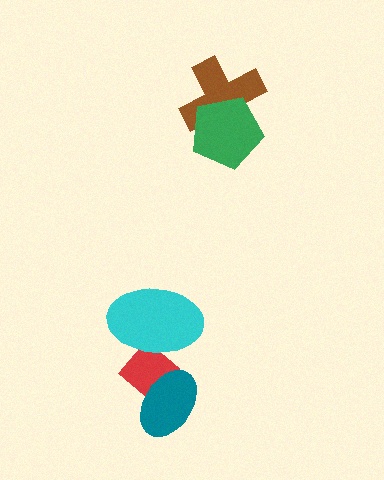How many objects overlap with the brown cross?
1 object overlaps with the brown cross.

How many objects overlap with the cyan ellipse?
1 object overlaps with the cyan ellipse.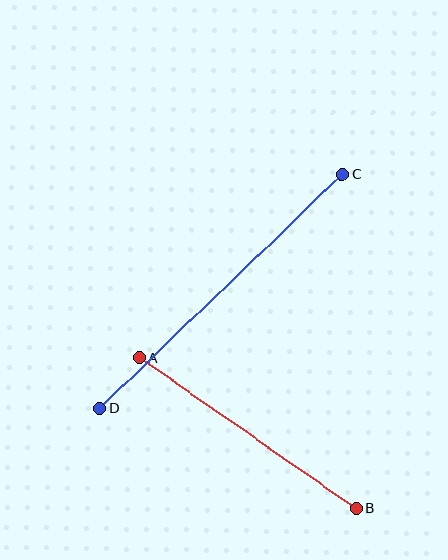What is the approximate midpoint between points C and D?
The midpoint is at approximately (221, 291) pixels.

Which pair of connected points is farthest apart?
Points C and D are farthest apart.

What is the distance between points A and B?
The distance is approximately 264 pixels.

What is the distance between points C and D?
The distance is approximately 337 pixels.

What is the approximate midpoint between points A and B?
The midpoint is at approximately (247, 433) pixels.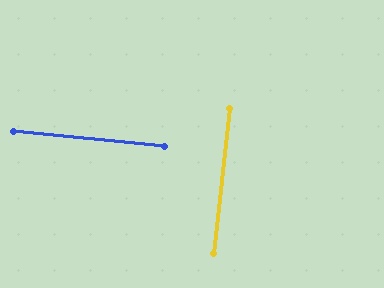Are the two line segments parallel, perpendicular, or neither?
Perpendicular — they meet at approximately 90°.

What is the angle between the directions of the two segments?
Approximately 90 degrees.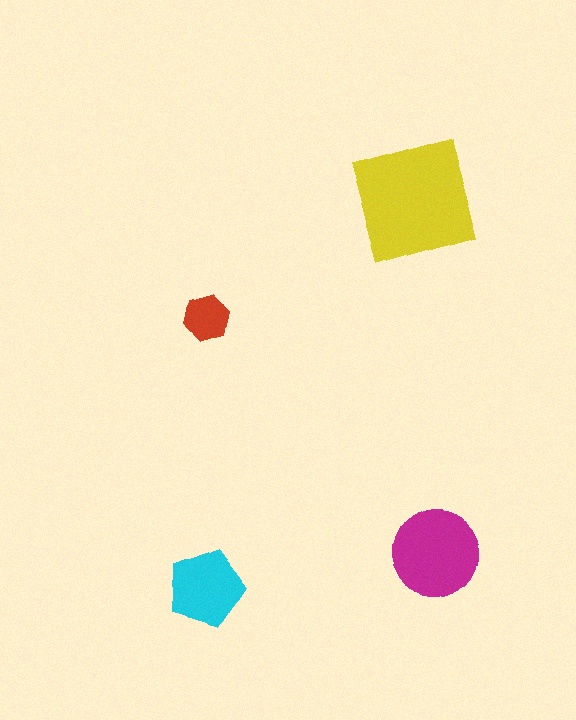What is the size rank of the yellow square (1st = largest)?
1st.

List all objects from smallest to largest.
The red hexagon, the cyan pentagon, the magenta circle, the yellow square.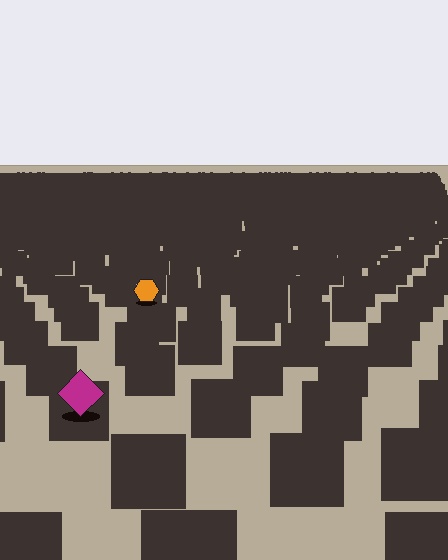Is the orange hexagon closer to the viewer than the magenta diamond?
No. The magenta diamond is closer — you can tell from the texture gradient: the ground texture is coarser near it.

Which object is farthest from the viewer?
The orange hexagon is farthest from the viewer. It appears smaller and the ground texture around it is denser.